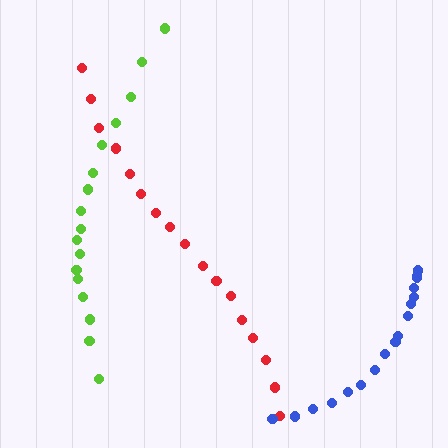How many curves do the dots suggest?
There are 3 distinct paths.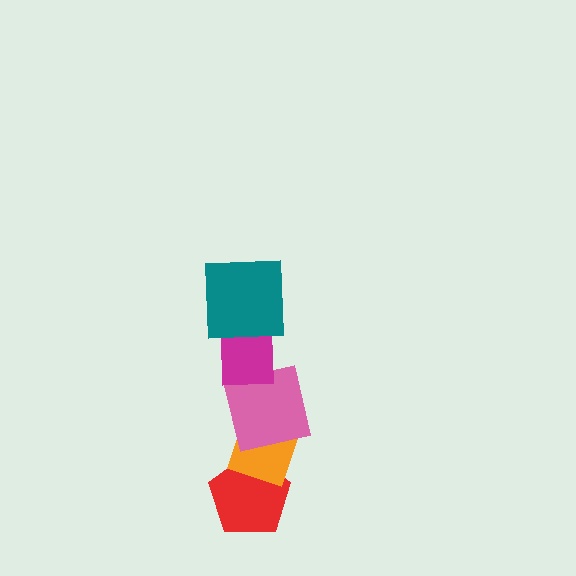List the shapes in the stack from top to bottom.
From top to bottom: the teal square, the magenta square, the pink square, the orange diamond, the red pentagon.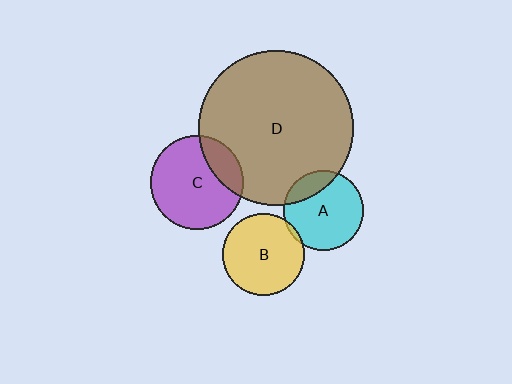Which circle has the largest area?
Circle D (brown).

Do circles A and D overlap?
Yes.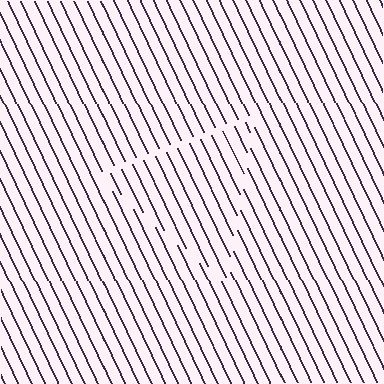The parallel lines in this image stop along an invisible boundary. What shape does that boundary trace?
An illusory triangle. The interior of the shape contains the same grating, shifted by half a period — the contour is defined by the phase discontinuity where line-ends from the inner and outer gratings abut.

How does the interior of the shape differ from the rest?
The interior of the shape contains the same grating, shifted by half a period — the contour is defined by the phase discontinuity where line-ends from the inner and outer gratings abut.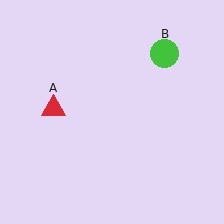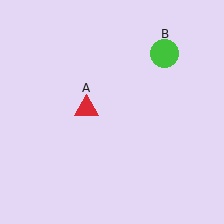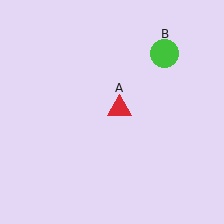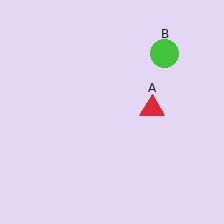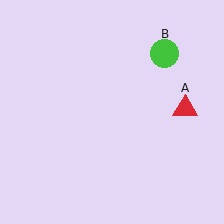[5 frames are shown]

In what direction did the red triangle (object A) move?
The red triangle (object A) moved right.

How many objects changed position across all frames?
1 object changed position: red triangle (object A).